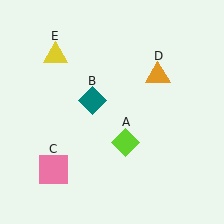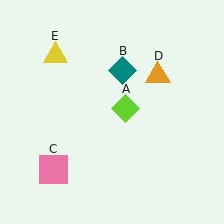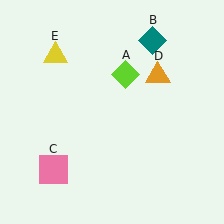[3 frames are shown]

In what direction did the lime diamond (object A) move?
The lime diamond (object A) moved up.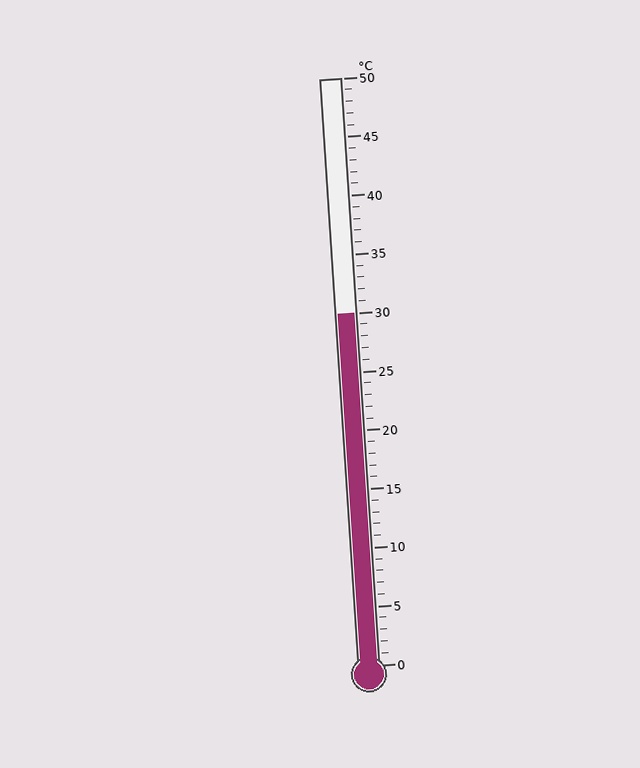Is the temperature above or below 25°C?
The temperature is above 25°C.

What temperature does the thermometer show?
The thermometer shows approximately 30°C.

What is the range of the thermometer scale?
The thermometer scale ranges from 0°C to 50°C.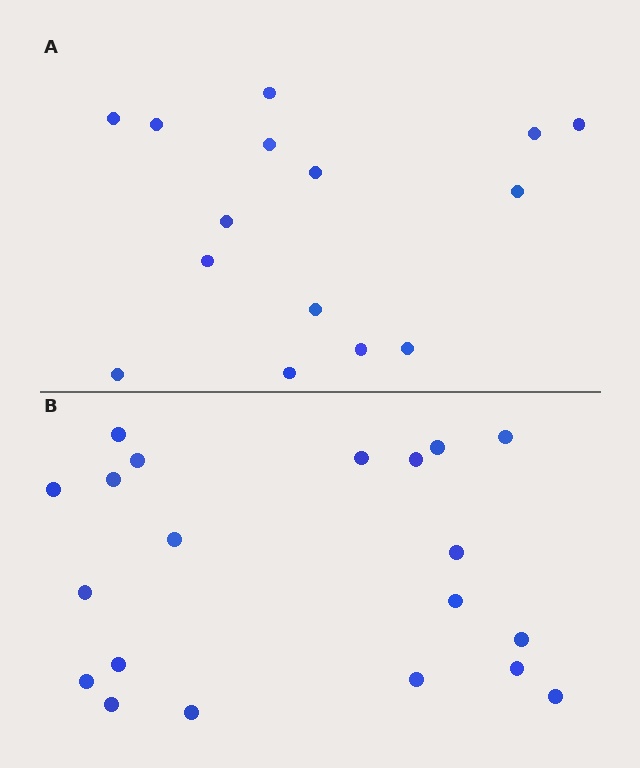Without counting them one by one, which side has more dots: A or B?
Region B (the bottom region) has more dots.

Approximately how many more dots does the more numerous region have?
Region B has about 5 more dots than region A.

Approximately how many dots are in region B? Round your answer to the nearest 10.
About 20 dots.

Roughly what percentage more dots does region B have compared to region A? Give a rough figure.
About 35% more.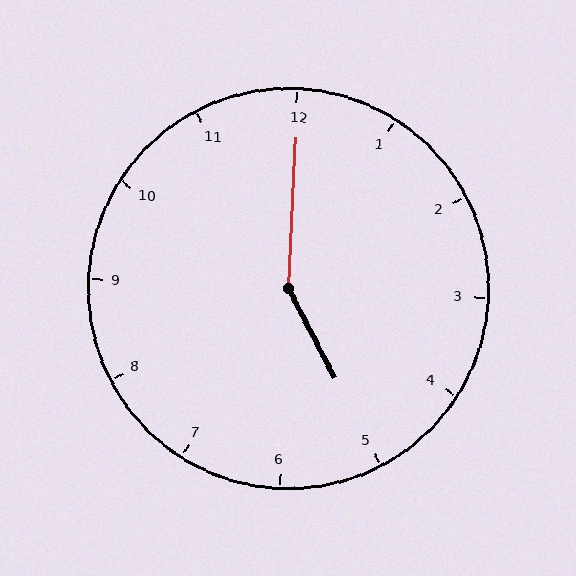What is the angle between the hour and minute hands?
Approximately 150 degrees.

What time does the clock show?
5:00.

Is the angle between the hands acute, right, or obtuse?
It is obtuse.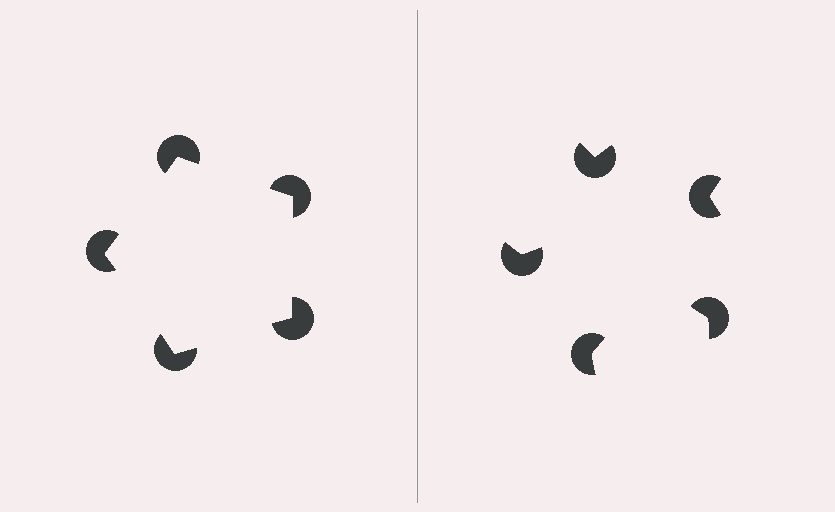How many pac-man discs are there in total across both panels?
10 — 5 on each side.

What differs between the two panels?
The pac-man discs are positioned identically on both sides; only the wedge orientations differ. On the left they align to a pentagon; on the right they are misaligned.